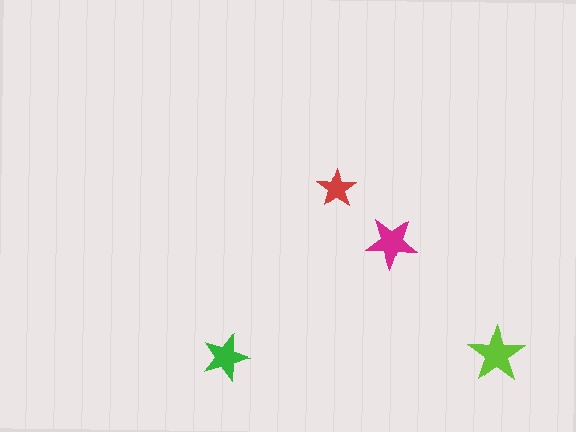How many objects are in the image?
There are 4 objects in the image.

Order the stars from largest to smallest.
the lime one, the magenta one, the green one, the red one.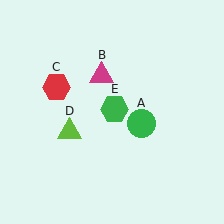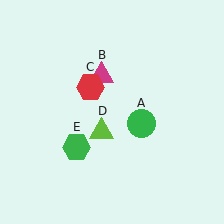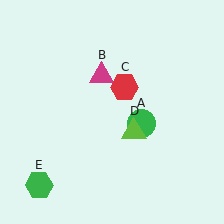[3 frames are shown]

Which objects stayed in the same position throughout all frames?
Green circle (object A) and magenta triangle (object B) remained stationary.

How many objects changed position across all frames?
3 objects changed position: red hexagon (object C), lime triangle (object D), green hexagon (object E).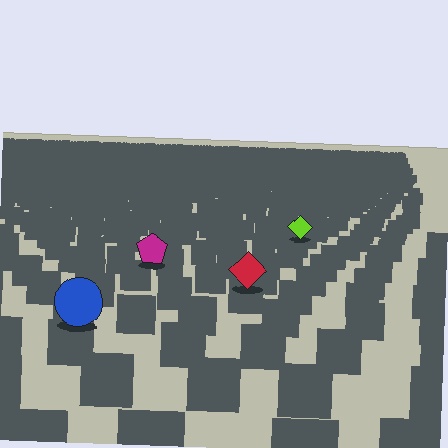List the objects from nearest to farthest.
From nearest to farthest: the blue circle, the red diamond, the magenta pentagon, the lime diamond.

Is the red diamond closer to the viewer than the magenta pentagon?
Yes. The red diamond is closer — you can tell from the texture gradient: the ground texture is coarser near it.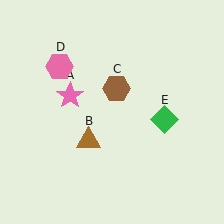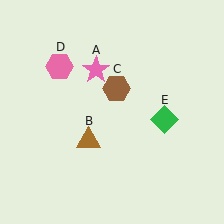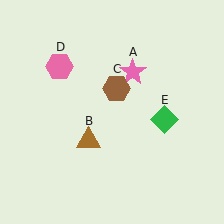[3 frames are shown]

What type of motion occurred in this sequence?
The pink star (object A) rotated clockwise around the center of the scene.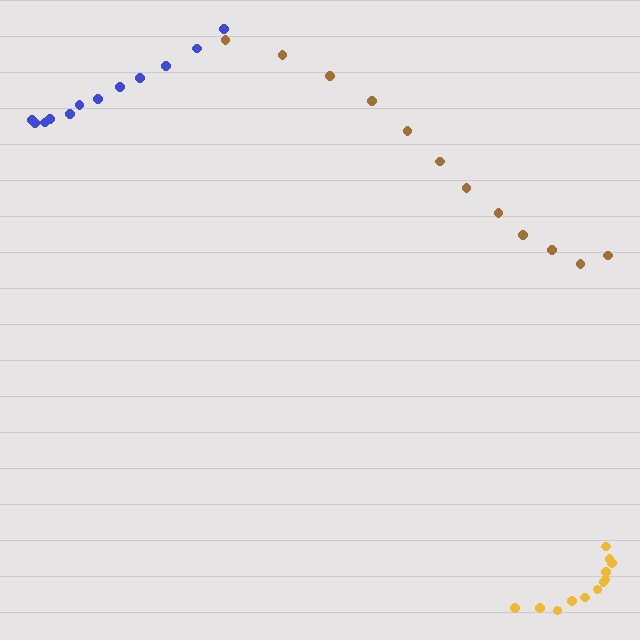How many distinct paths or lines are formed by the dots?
There are 3 distinct paths.